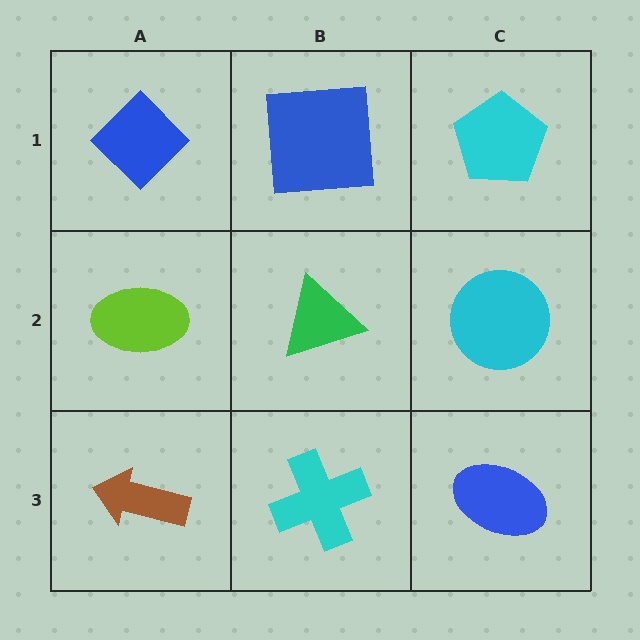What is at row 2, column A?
A lime ellipse.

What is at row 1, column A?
A blue diamond.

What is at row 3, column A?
A brown arrow.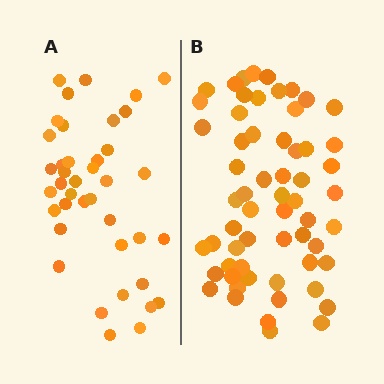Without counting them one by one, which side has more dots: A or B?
Region B (the right region) has more dots.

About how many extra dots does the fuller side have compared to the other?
Region B has approximately 20 more dots than region A.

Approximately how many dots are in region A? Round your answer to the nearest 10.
About 40 dots.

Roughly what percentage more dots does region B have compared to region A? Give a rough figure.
About 50% more.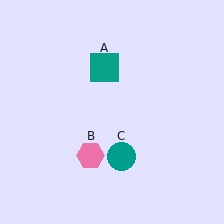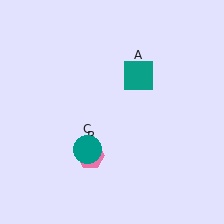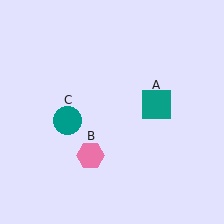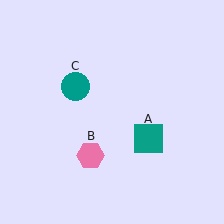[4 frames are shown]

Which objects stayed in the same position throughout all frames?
Pink hexagon (object B) remained stationary.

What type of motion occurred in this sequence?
The teal square (object A), teal circle (object C) rotated clockwise around the center of the scene.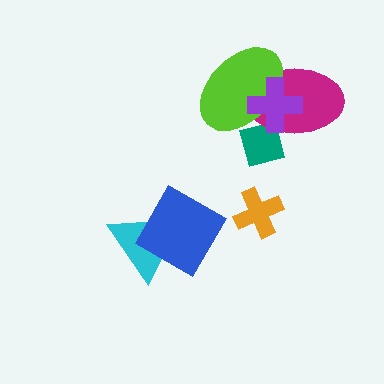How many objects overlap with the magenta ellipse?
3 objects overlap with the magenta ellipse.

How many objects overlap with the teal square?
3 objects overlap with the teal square.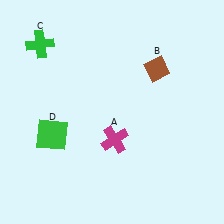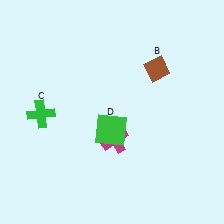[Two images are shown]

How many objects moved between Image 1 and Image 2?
2 objects moved between the two images.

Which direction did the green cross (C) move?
The green cross (C) moved down.